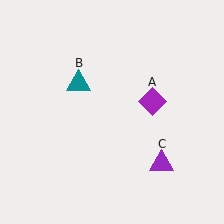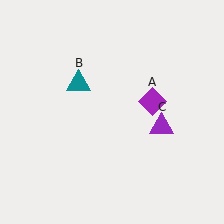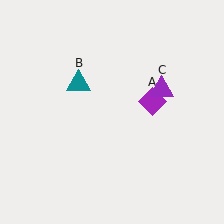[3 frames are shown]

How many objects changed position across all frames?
1 object changed position: purple triangle (object C).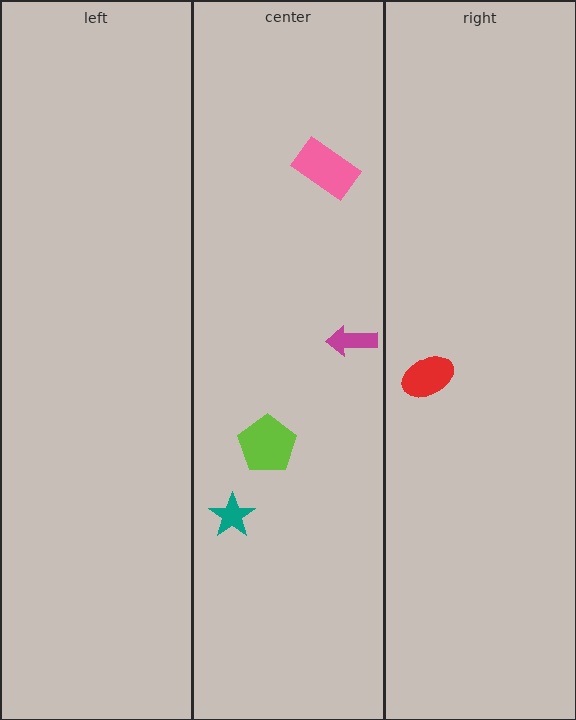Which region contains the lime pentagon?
The center region.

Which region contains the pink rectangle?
The center region.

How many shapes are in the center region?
4.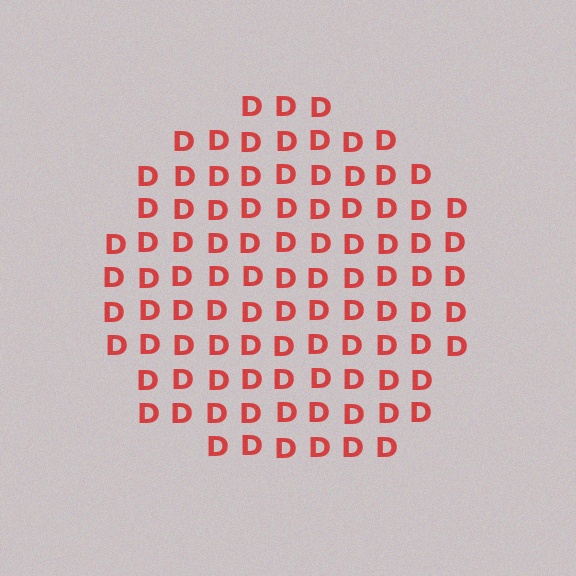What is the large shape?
The large shape is a circle.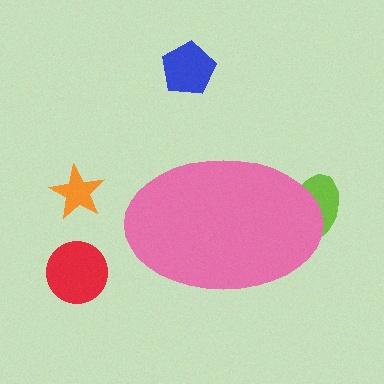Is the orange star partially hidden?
No, the orange star is fully visible.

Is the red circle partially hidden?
No, the red circle is fully visible.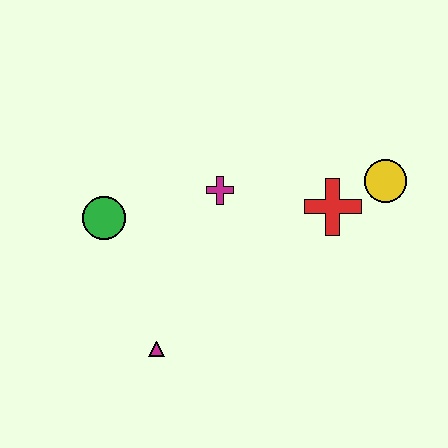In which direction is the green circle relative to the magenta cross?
The green circle is to the left of the magenta cross.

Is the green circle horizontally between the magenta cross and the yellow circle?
No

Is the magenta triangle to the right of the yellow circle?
No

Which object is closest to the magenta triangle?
The green circle is closest to the magenta triangle.